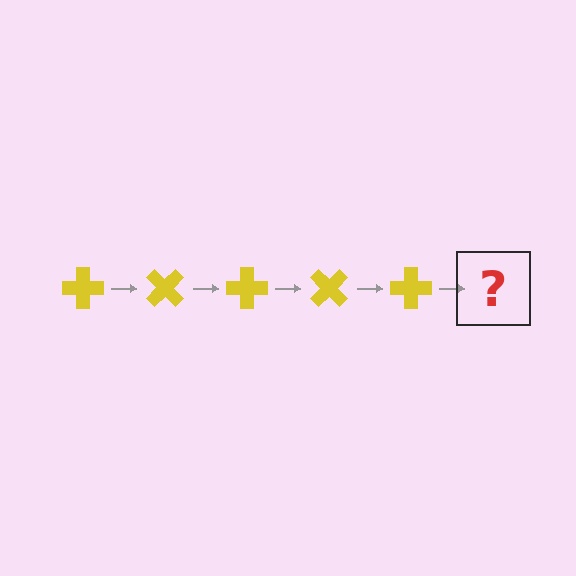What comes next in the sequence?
The next element should be a yellow cross rotated 225 degrees.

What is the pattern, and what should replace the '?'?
The pattern is that the cross rotates 45 degrees each step. The '?' should be a yellow cross rotated 225 degrees.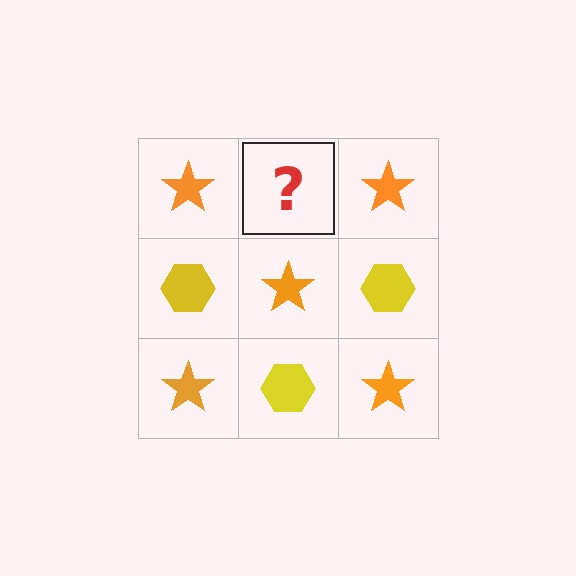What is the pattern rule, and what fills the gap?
The rule is that it alternates orange star and yellow hexagon in a checkerboard pattern. The gap should be filled with a yellow hexagon.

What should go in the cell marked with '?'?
The missing cell should contain a yellow hexagon.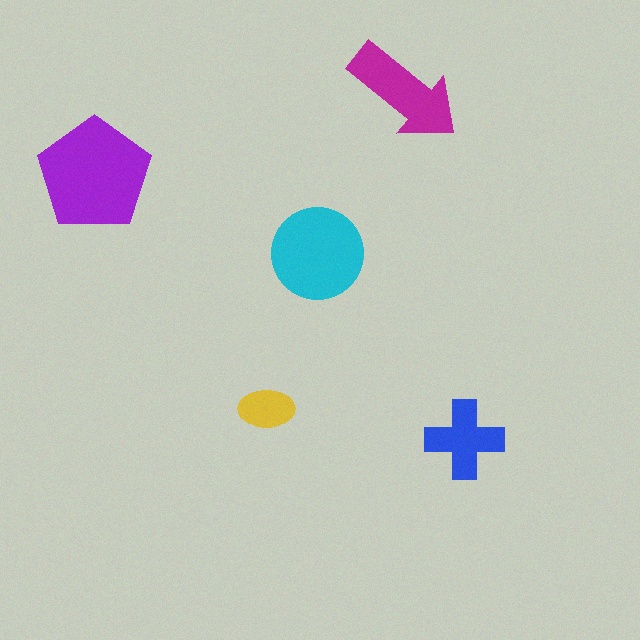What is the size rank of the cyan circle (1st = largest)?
2nd.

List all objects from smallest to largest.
The yellow ellipse, the blue cross, the magenta arrow, the cyan circle, the purple pentagon.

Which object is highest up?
The magenta arrow is topmost.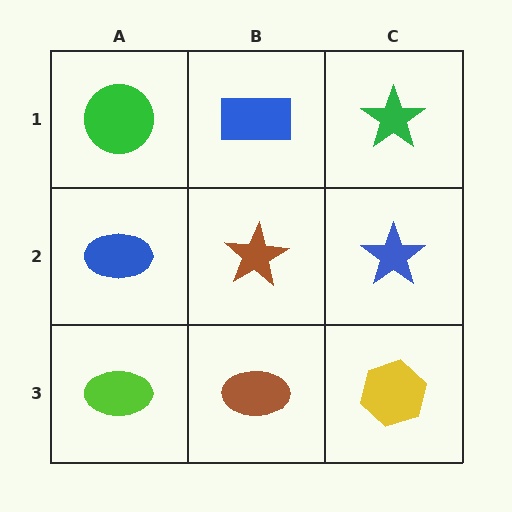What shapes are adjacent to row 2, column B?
A blue rectangle (row 1, column B), a brown ellipse (row 3, column B), a blue ellipse (row 2, column A), a blue star (row 2, column C).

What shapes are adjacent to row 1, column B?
A brown star (row 2, column B), a green circle (row 1, column A), a green star (row 1, column C).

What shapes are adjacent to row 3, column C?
A blue star (row 2, column C), a brown ellipse (row 3, column B).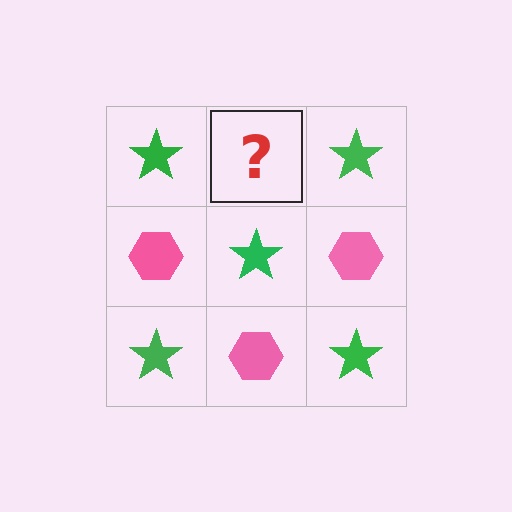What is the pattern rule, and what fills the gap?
The rule is that it alternates green star and pink hexagon in a checkerboard pattern. The gap should be filled with a pink hexagon.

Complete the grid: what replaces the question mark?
The question mark should be replaced with a pink hexagon.